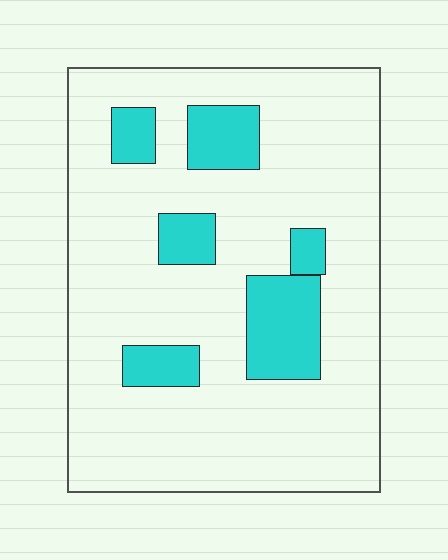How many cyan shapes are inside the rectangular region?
6.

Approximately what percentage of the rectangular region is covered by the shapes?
Approximately 15%.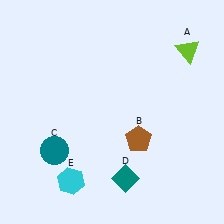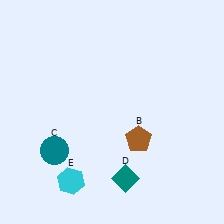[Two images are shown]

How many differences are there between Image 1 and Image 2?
There is 1 difference between the two images.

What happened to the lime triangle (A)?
The lime triangle (A) was removed in Image 2. It was in the top-right area of Image 1.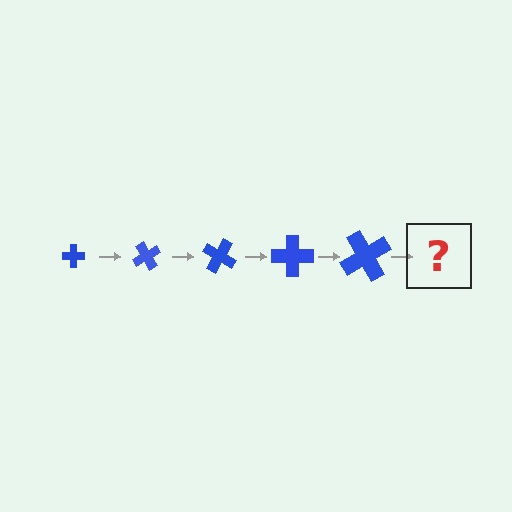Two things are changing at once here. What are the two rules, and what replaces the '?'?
The two rules are that the cross grows larger each step and it rotates 60 degrees each step. The '?' should be a cross, larger than the previous one and rotated 300 degrees from the start.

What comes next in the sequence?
The next element should be a cross, larger than the previous one and rotated 300 degrees from the start.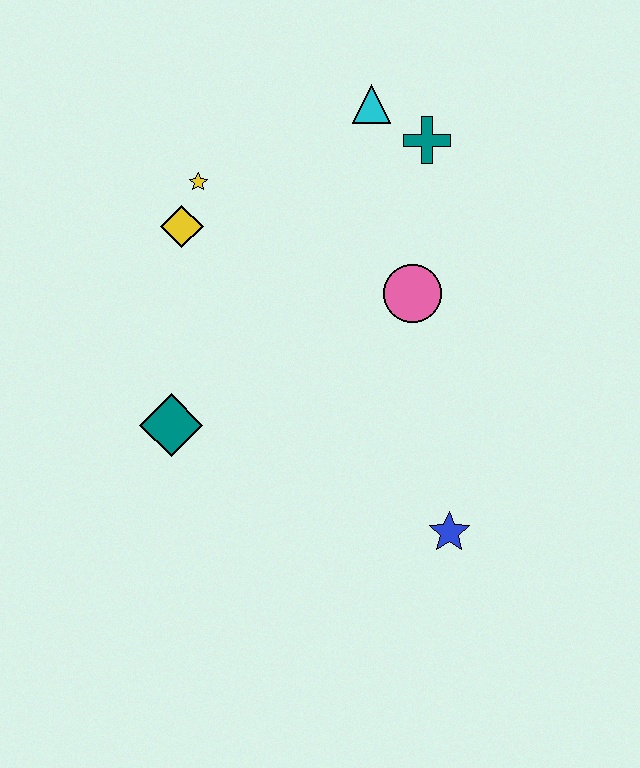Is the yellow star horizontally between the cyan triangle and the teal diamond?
Yes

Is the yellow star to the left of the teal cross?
Yes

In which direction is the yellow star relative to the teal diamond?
The yellow star is above the teal diamond.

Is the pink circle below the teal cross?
Yes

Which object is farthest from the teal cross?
The blue star is farthest from the teal cross.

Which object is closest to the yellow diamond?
The yellow star is closest to the yellow diamond.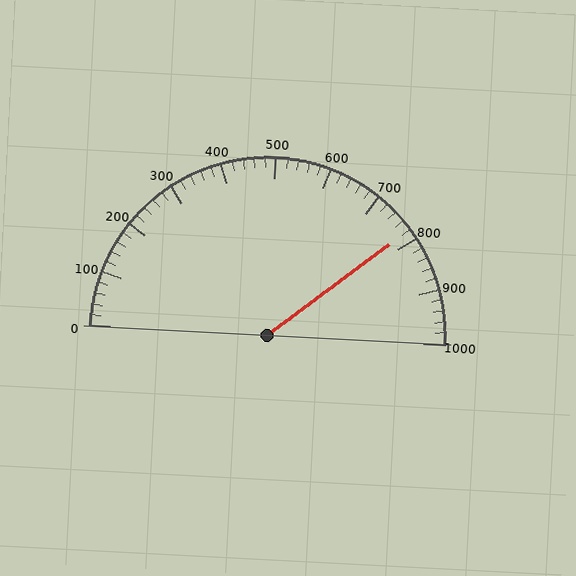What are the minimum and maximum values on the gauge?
The gauge ranges from 0 to 1000.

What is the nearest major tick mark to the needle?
The nearest major tick mark is 800.